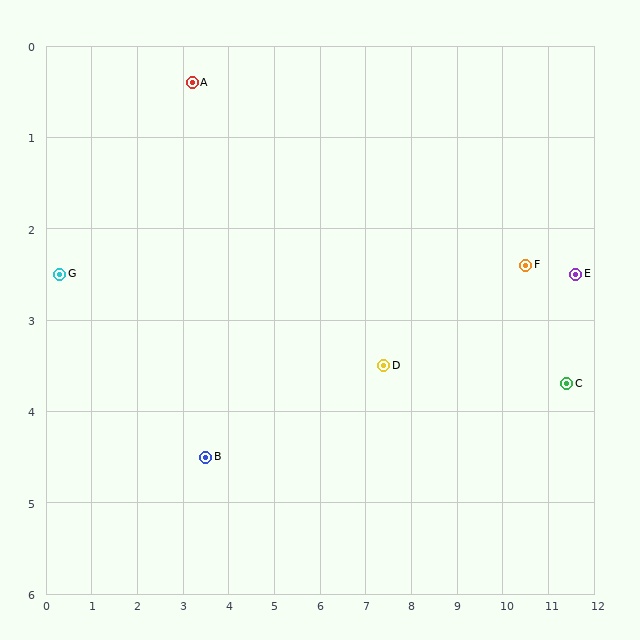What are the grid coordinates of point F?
Point F is at approximately (10.5, 2.4).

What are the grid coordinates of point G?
Point G is at approximately (0.3, 2.5).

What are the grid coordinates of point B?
Point B is at approximately (3.5, 4.5).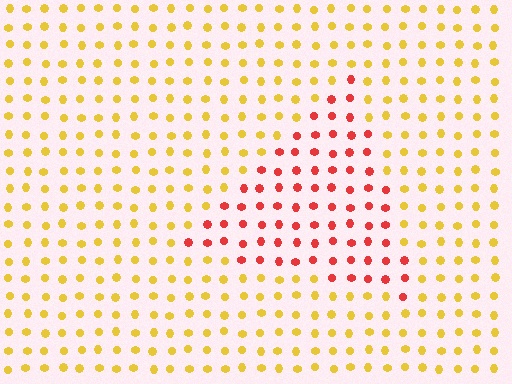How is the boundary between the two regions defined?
The boundary is defined purely by a slight shift in hue (about 51 degrees). Spacing, size, and orientation are identical on both sides.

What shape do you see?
I see a triangle.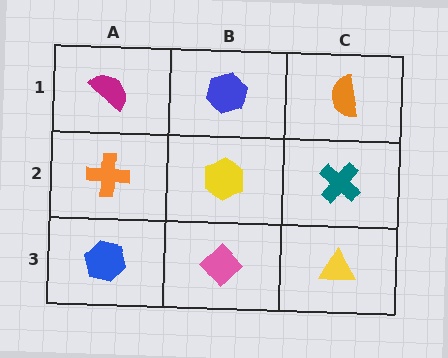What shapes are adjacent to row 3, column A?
An orange cross (row 2, column A), a pink diamond (row 3, column B).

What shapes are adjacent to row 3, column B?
A yellow hexagon (row 2, column B), a blue hexagon (row 3, column A), a yellow triangle (row 3, column C).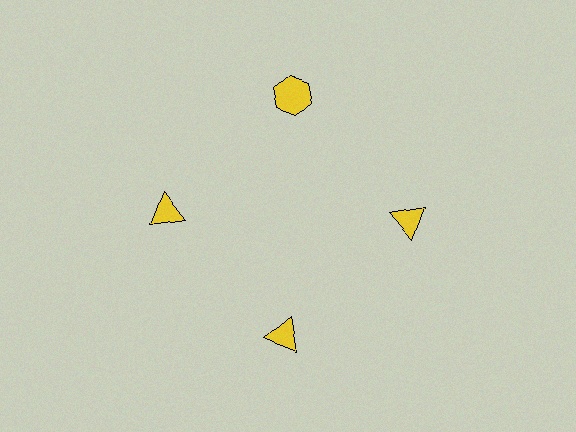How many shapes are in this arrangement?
There are 4 shapes arranged in a ring pattern.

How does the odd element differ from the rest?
It has a different shape: hexagon instead of triangle.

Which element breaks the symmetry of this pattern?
The yellow hexagon at roughly the 12 o'clock position breaks the symmetry. All other shapes are yellow triangles.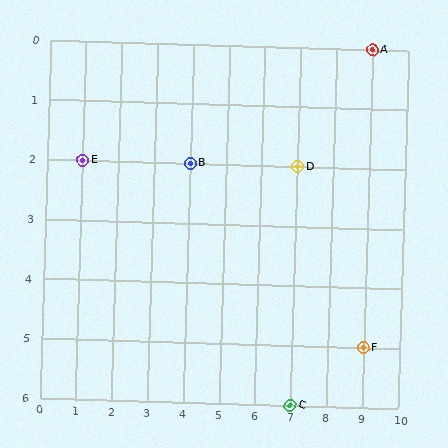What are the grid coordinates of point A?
Point A is at grid coordinates (9, 0).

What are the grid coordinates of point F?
Point F is at grid coordinates (9, 5).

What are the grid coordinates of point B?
Point B is at grid coordinates (4, 2).